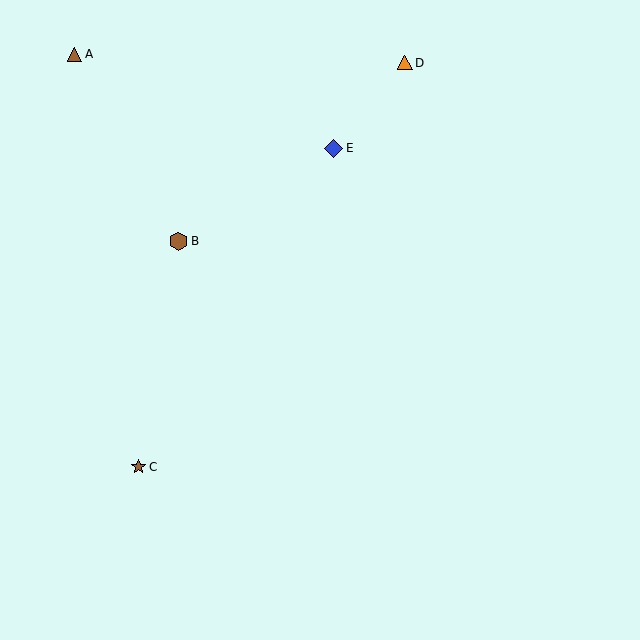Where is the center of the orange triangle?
The center of the orange triangle is at (405, 63).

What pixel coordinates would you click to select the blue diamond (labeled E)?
Click at (334, 148) to select the blue diamond E.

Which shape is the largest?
The blue diamond (labeled E) is the largest.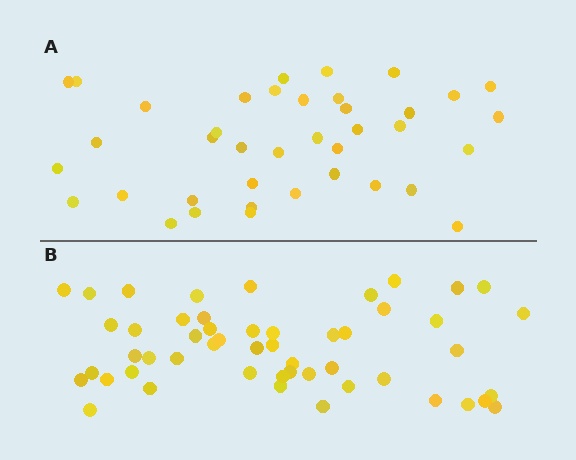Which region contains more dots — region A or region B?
Region B (the bottom region) has more dots.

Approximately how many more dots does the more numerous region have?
Region B has roughly 12 or so more dots than region A.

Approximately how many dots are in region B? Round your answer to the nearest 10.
About 50 dots. (The exact count is 51, which rounds to 50.)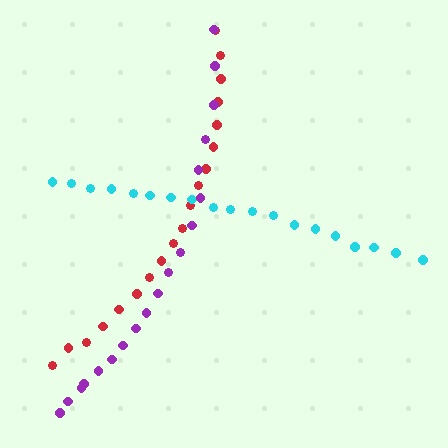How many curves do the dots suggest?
There are 3 distinct paths.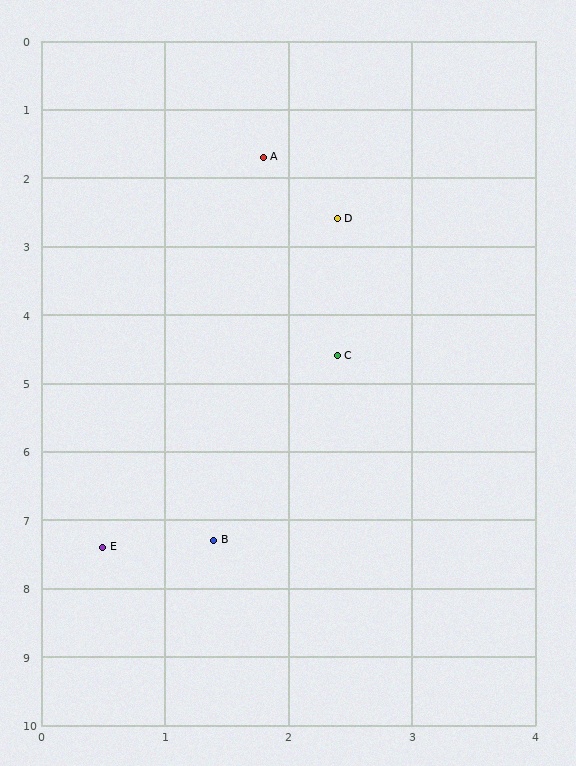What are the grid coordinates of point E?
Point E is at approximately (0.5, 7.4).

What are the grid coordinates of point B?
Point B is at approximately (1.4, 7.3).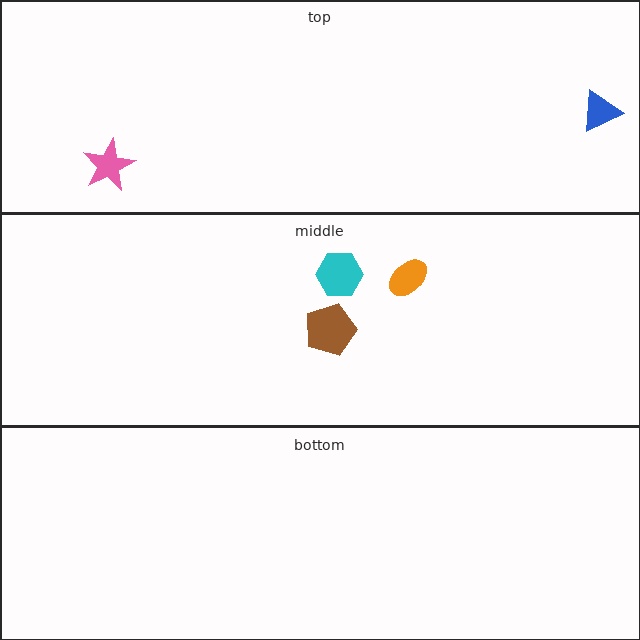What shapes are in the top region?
The pink star, the blue triangle.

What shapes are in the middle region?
The brown pentagon, the cyan hexagon, the orange ellipse.